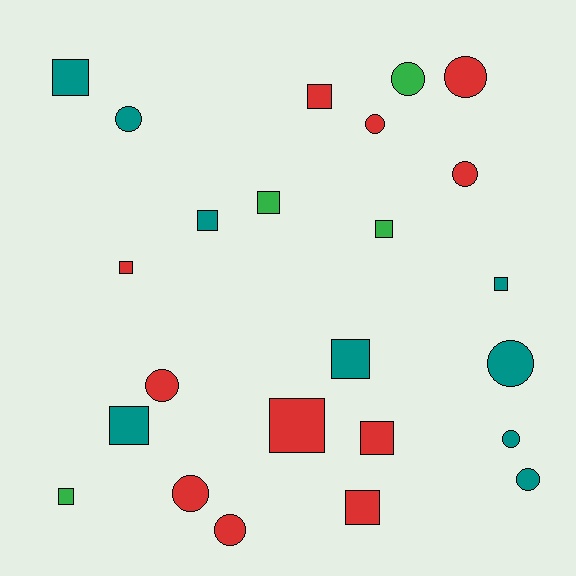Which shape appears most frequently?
Square, with 13 objects.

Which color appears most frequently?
Red, with 11 objects.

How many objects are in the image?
There are 24 objects.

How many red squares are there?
There are 5 red squares.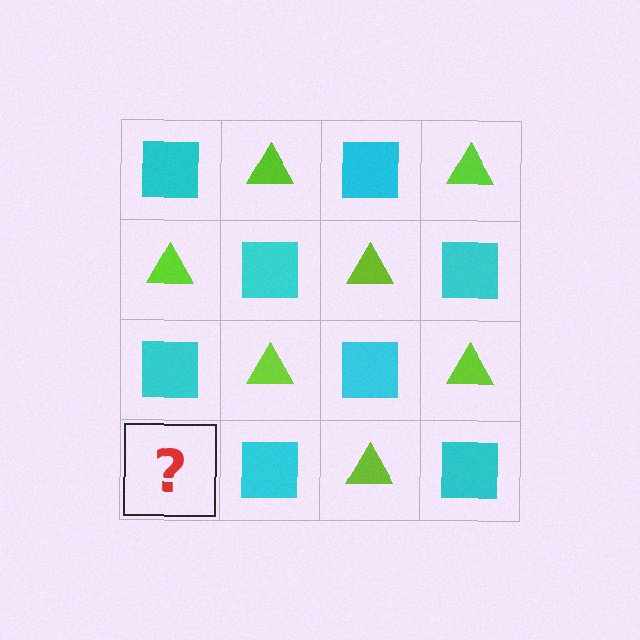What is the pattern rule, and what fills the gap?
The rule is that it alternates cyan square and lime triangle in a checkerboard pattern. The gap should be filled with a lime triangle.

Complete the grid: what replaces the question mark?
The question mark should be replaced with a lime triangle.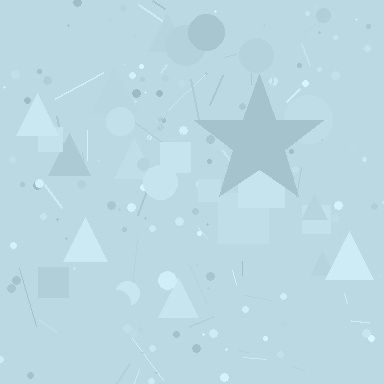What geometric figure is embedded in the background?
A star is embedded in the background.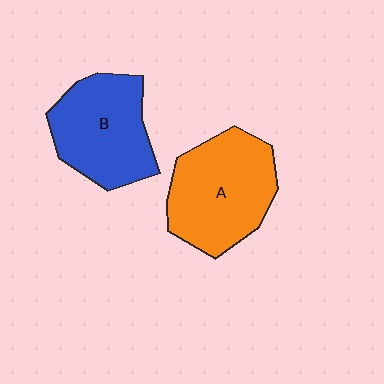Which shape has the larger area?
Shape A (orange).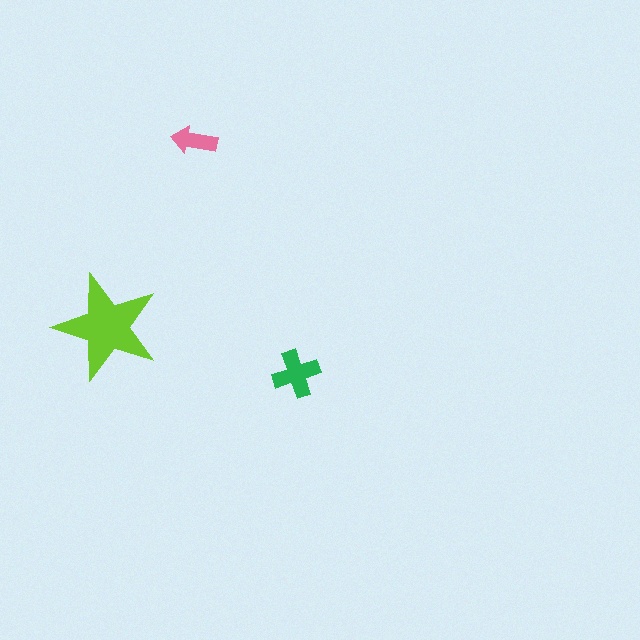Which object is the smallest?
The pink arrow.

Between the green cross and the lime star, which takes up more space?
The lime star.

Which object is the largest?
The lime star.